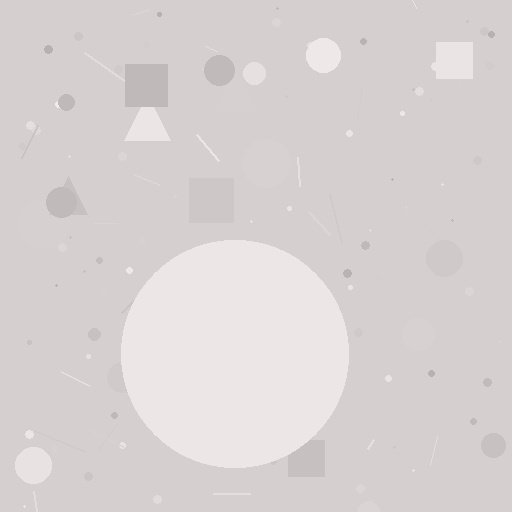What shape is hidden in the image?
A circle is hidden in the image.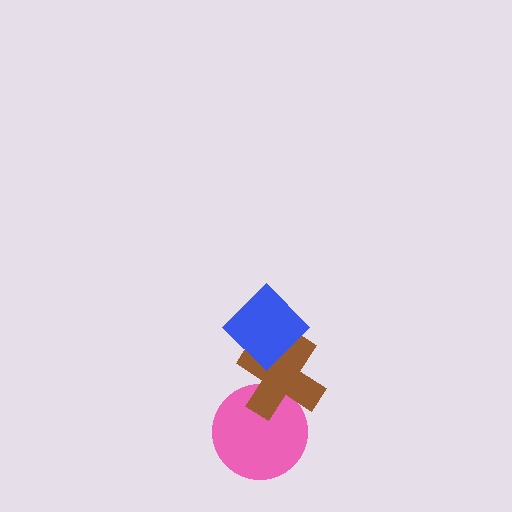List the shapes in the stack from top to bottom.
From top to bottom: the blue diamond, the brown cross, the pink circle.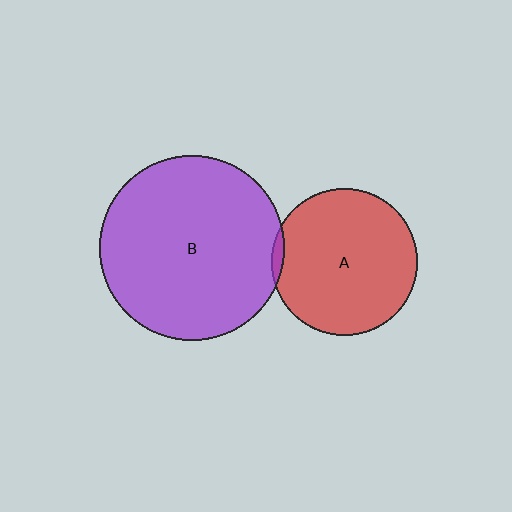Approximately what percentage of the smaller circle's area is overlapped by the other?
Approximately 5%.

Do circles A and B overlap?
Yes.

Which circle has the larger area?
Circle B (purple).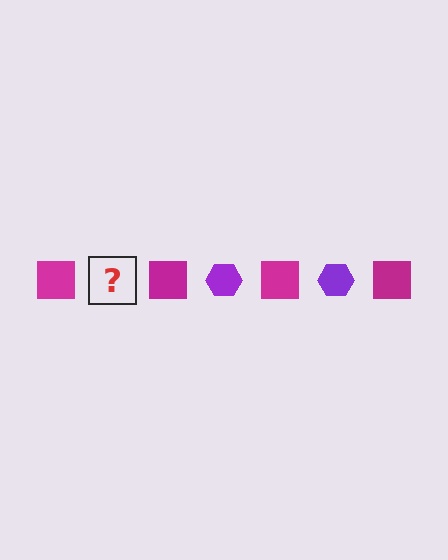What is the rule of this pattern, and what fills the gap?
The rule is that the pattern alternates between magenta square and purple hexagon. The gap should be filled with a purple hexagon.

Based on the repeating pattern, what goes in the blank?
The blank should be a purple hexagon.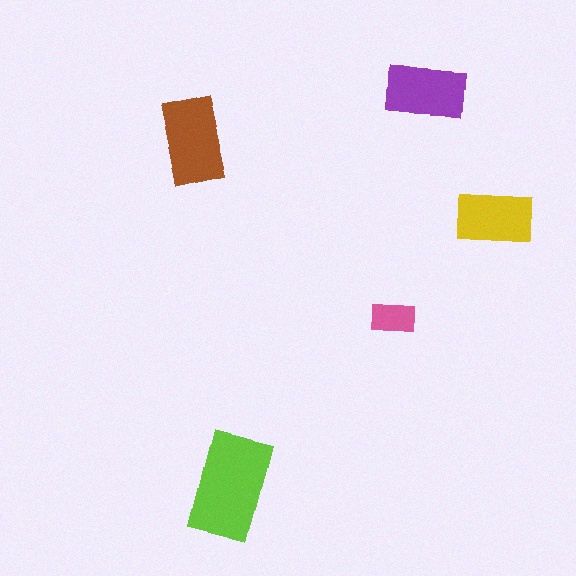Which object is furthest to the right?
The yellow rectangle is rightmost.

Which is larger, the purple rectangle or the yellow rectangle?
The purple one.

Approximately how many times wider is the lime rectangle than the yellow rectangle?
About 1.5 times wider.